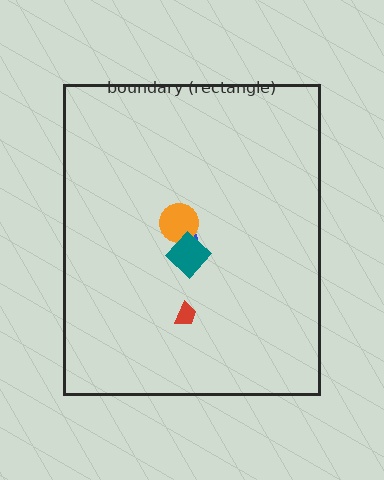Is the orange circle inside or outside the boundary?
Inside.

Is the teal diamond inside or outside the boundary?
Inside.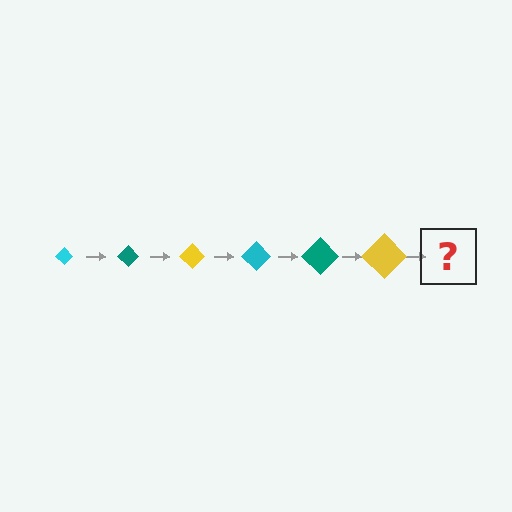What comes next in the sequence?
The next element should be a cyan diamond, larger than the previous one.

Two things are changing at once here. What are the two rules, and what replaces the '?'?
The two rules are that the diamond grows larger each step and the color cycles through cyan, teal, and yellow. The '?' should be a cyan diamond, larger than the previous one.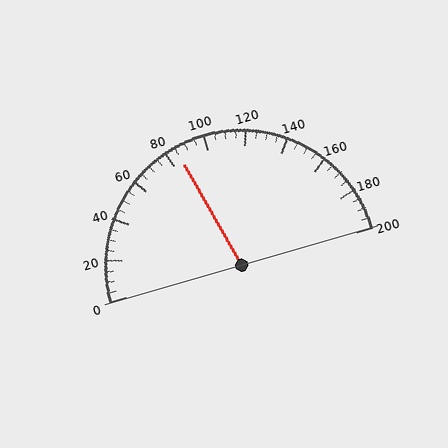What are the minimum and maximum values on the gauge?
The gauge ranges from 0 to 200.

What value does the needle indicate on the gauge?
The needle indicates approximately 85.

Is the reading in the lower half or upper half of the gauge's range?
The reading is in the lower half of the range (0 to 200).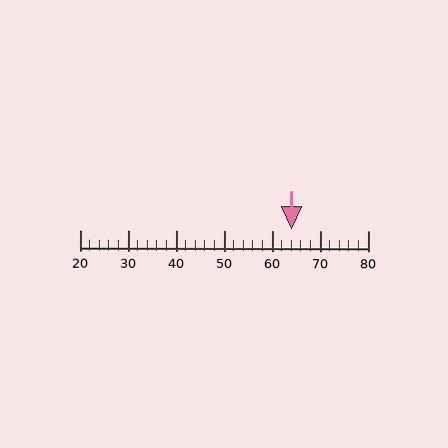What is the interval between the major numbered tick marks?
The major tick marks are spaced 10 units apart.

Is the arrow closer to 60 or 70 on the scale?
The arrow is closer to 60.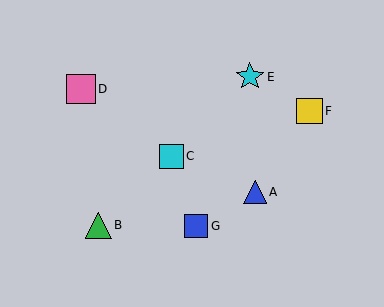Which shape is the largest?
The pink square (labeled D) is the largest.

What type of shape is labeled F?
Shape F is a yellow square.